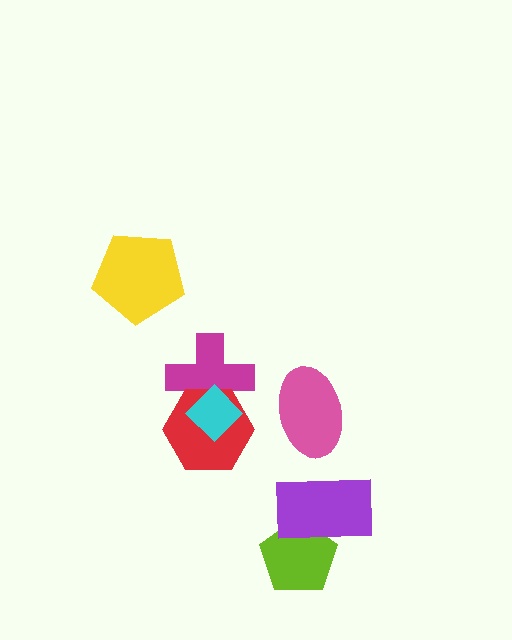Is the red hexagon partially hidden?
Yes, it is partially covered by another shape.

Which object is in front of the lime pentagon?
The purple rectangle is in front of the lime pentagon.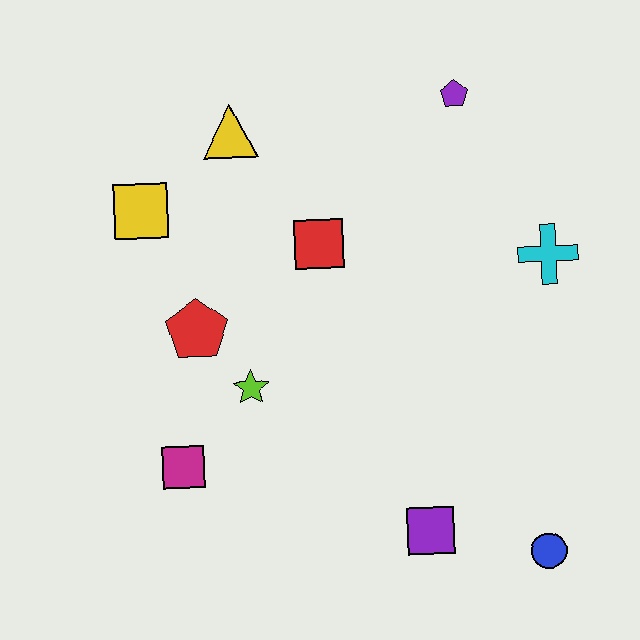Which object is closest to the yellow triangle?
The yellow square is closest to the yellow triangle.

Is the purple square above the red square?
No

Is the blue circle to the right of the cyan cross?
No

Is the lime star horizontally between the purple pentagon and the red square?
No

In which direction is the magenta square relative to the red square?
The magenta square is below the red square.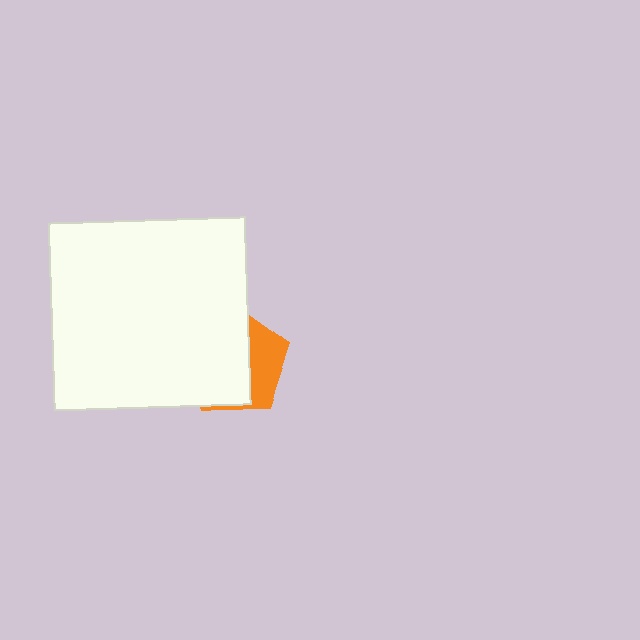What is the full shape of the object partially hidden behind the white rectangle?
The partially hidden object is an orange pentagon.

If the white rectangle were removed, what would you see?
You would see the complete orange pentagon.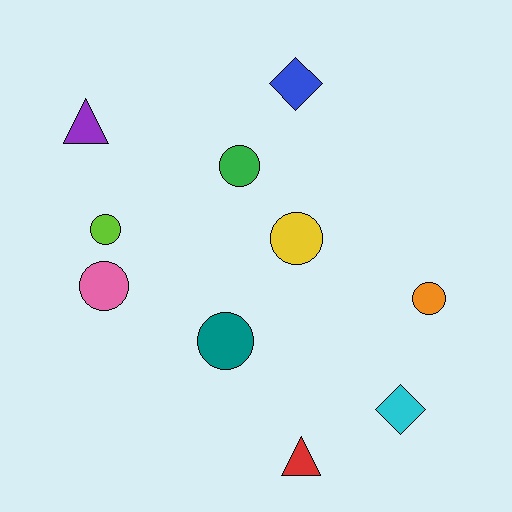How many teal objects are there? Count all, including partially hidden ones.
There is 1 teal object.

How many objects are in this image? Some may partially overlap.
There are 10 objects.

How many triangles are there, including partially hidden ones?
There are 2 triangles.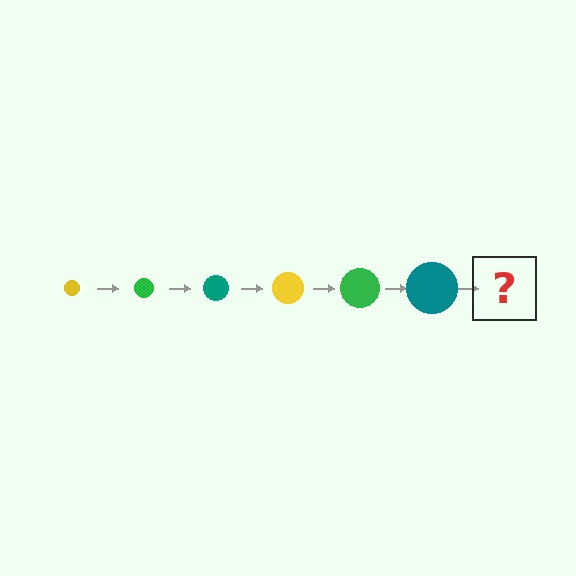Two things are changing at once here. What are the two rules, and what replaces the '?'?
The two rules are that the circle grows larger each step and the color cycles through yellow, green, and teal. The '?' should be a yellow circle, larger than the previous one.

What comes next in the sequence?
The next element should be a yellow circle, larger than the previous one.